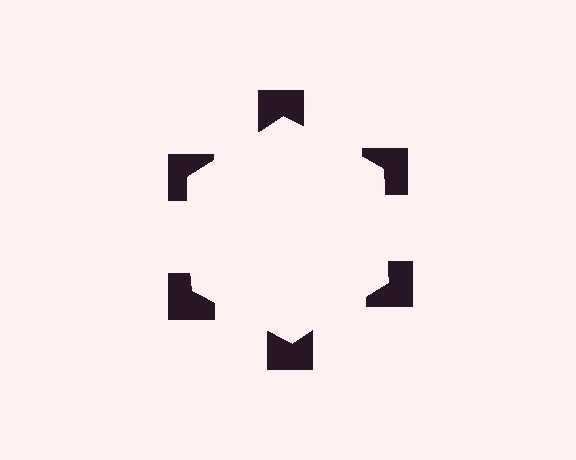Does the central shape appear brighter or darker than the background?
It typically appears slightly brighter than the background, even though no actual brightness change is drawn.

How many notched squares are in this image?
There are 6 — one at each vertex of the illusory hexagon.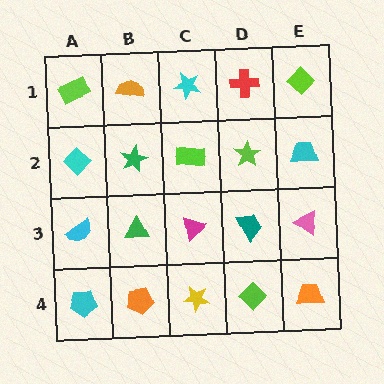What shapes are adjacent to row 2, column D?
A red cross (row 1, column D), a teal trapezoid (row 3, column D), a lime rectangle (row 2, column C), a cyan trapezoid (row 2, column E).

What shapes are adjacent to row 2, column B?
An orange semicircle (row 1, column B), a green triangle (row 3, column B), a cyan diamond (row 2, column A), a lime rectangle (row 2, column C).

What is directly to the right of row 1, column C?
A red cross.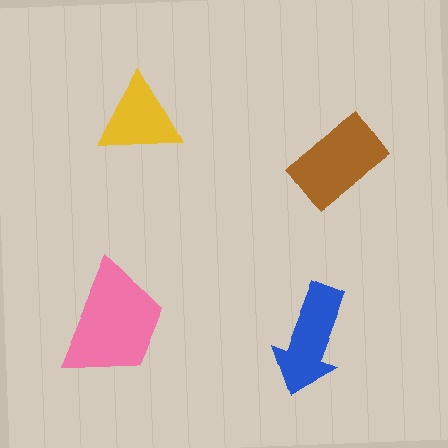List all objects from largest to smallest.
The pink trapezoid, the brown rectangle, the blue arrow, the yellow triangle.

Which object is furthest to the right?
The brown rectangle is rightmost.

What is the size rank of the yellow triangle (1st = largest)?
4th.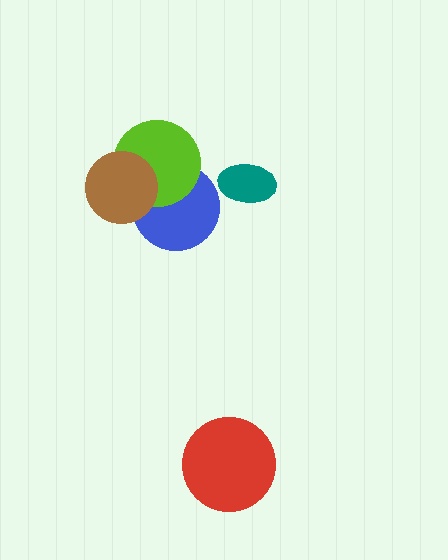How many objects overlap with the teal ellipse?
0 objects overlap with the teal ellipse.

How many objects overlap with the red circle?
0 objects overlap with the red circle.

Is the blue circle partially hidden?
Yes, it is partially covered by another shape.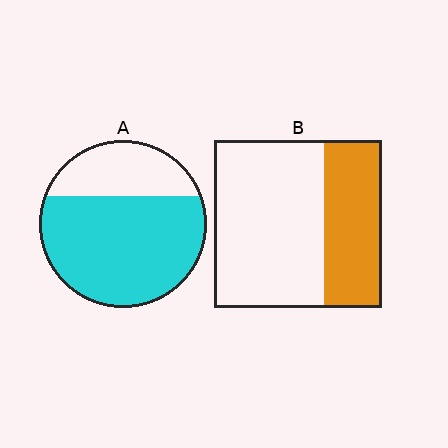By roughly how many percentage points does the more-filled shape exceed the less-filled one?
By roughly 35 percentage points (A over B).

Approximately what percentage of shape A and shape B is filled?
A is approximately 70% and B is approximately 35%.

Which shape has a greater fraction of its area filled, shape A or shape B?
Shape A.